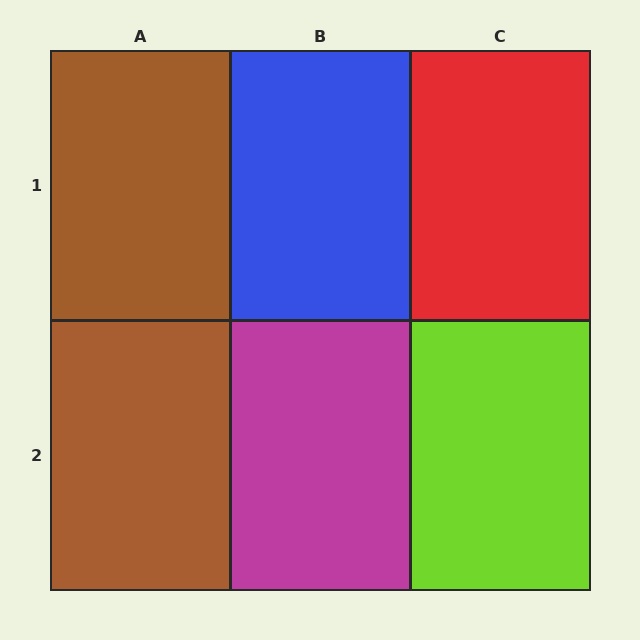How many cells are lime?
1 cell is lime.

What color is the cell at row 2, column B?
Magenta.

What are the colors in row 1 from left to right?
Brown, blue, red.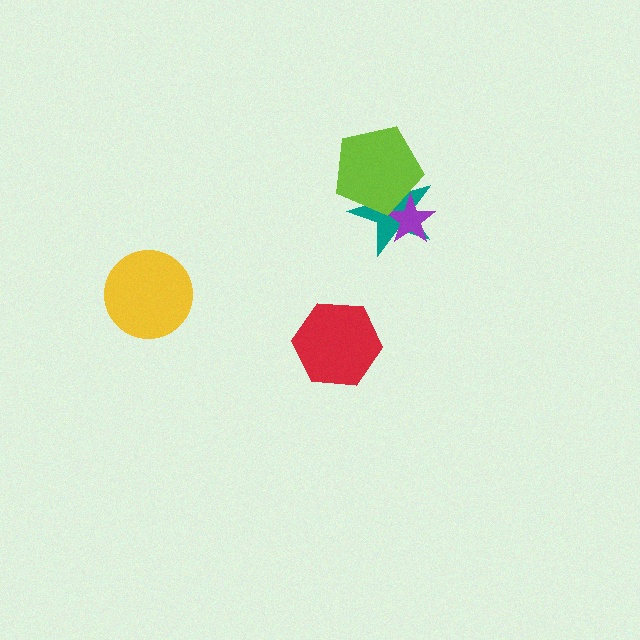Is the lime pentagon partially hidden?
No, no other shape covers it.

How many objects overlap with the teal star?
2 objects overlap with the teal star.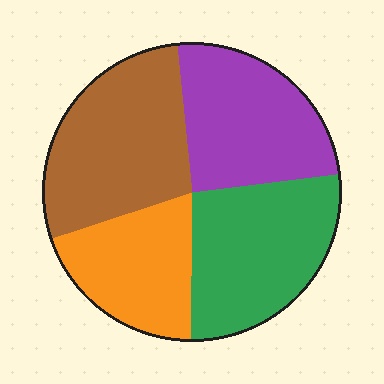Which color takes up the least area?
Orange, at roughly 20%.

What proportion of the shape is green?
Green covers around 25% of the shape.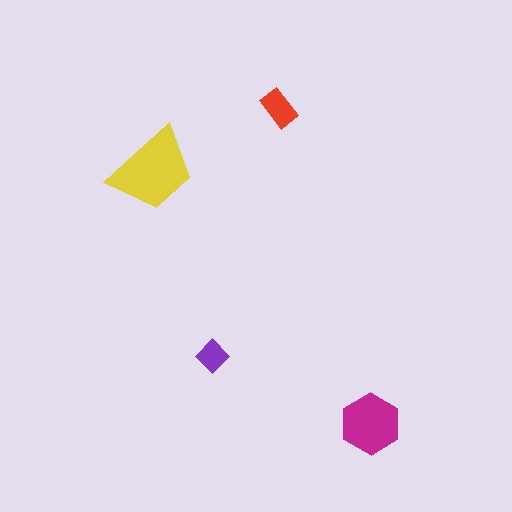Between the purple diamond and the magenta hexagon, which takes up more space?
The magenta hexagon.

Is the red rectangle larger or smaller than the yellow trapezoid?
Smaller.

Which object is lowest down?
The magenta hexagon is bottommost.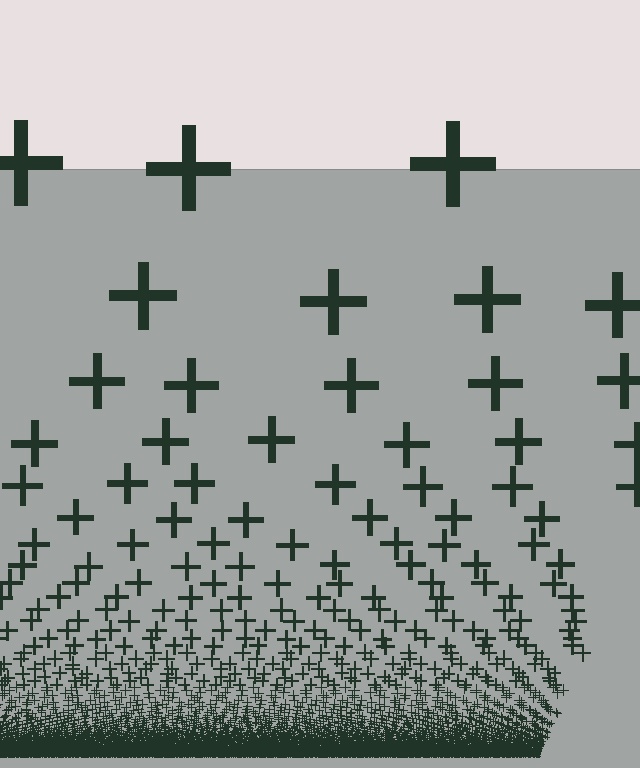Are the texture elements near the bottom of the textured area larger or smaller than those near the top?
Smaller. The gradient is inverted — elements near the bottom are smaller and denser.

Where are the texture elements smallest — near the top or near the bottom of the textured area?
Near the bottom.